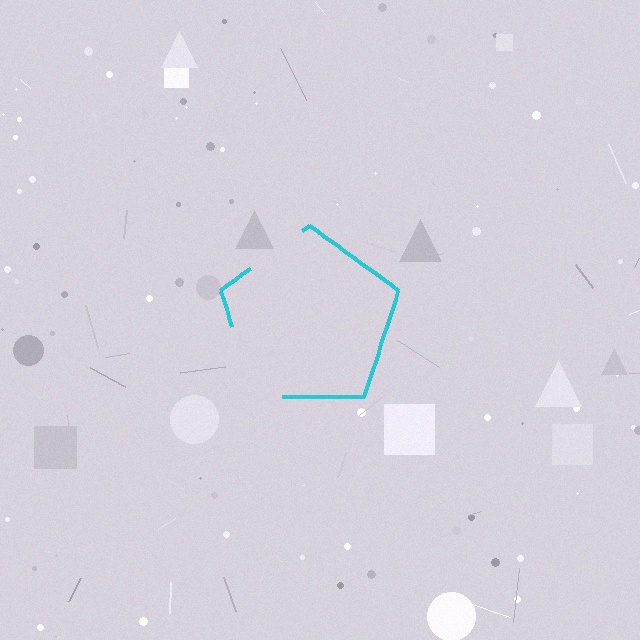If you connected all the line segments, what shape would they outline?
They would outline a pentagon.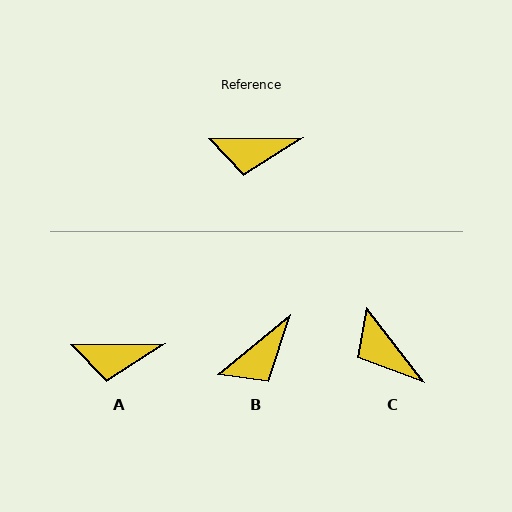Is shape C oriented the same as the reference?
No, it is off by about 53 degrees.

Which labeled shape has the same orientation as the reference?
A.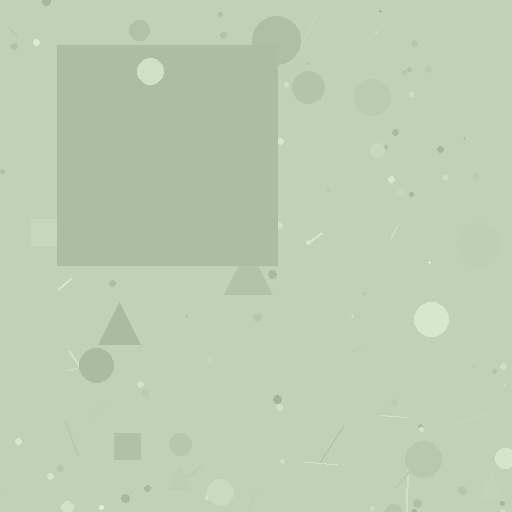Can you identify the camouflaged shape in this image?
The camouflaged shape is a square.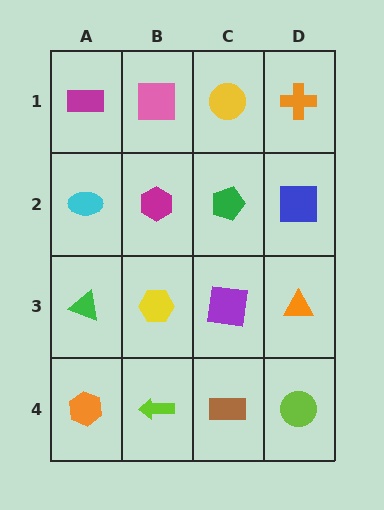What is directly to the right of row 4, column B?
A brown rectangle.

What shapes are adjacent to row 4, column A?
A green triangle (row 3, column A), a lime arrow (row 4, column B).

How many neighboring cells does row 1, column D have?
2.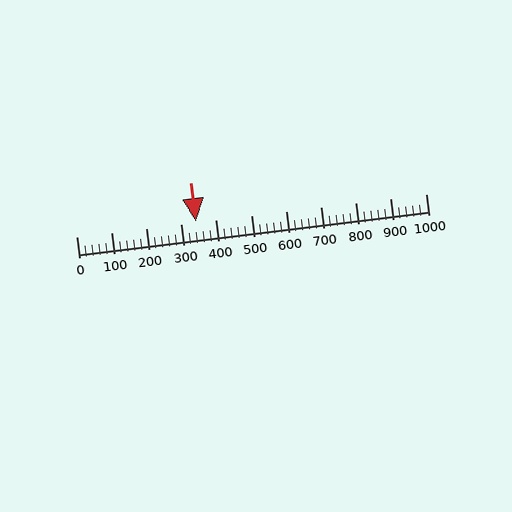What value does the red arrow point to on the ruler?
The red arrow points to approximately 341.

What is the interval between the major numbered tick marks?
The major tick marks are spaced 100 units apart.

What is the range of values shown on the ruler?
The ruler shows values from 0 to 1000.